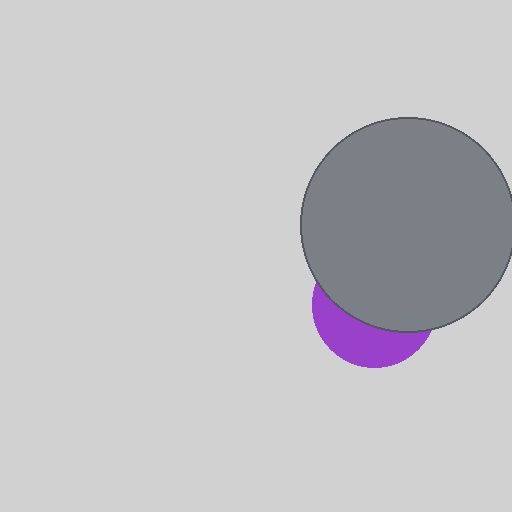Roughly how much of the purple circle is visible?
A small part of it is visible (roughly 35%).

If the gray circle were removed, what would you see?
You would see the complete purple circle.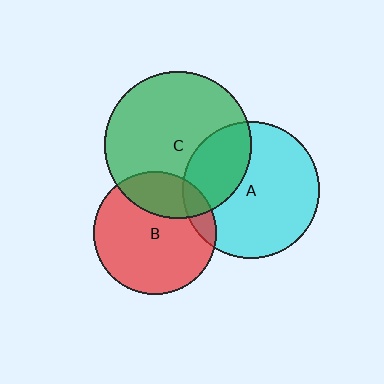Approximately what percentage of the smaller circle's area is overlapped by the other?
Approximately 25%.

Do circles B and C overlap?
Yes.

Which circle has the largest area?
Circle C (green).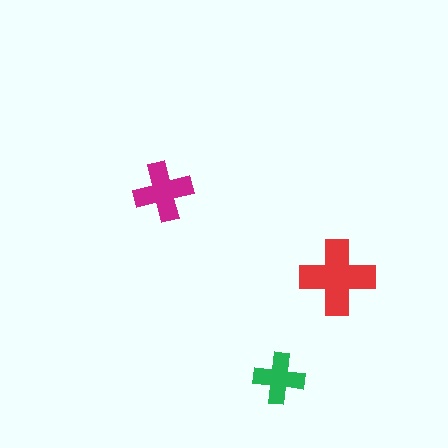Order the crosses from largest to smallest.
the red one, the magenta one, the green one.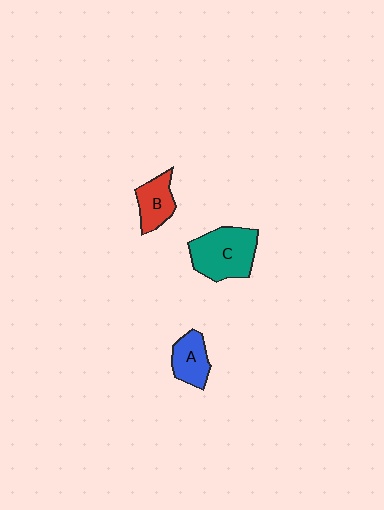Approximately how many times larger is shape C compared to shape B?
Approximately 1.8 times.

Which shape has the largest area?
Shape C (teal).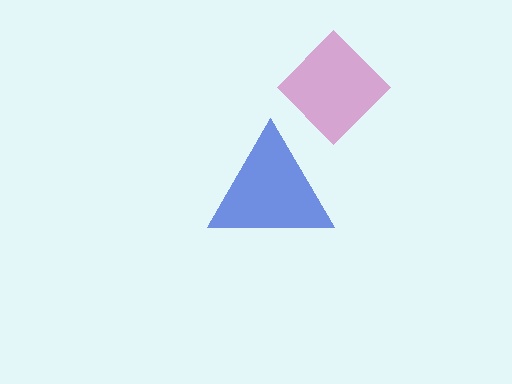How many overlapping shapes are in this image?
There are 2 overlapping shapes in the image.